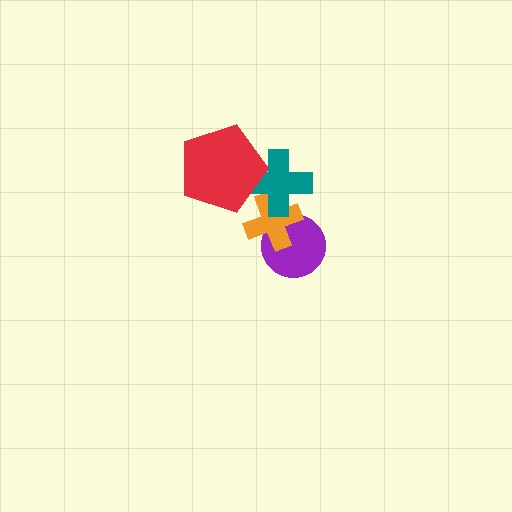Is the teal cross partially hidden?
Yes, it is partially covered by another shape.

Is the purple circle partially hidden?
Yes, it is partially covered by another shape.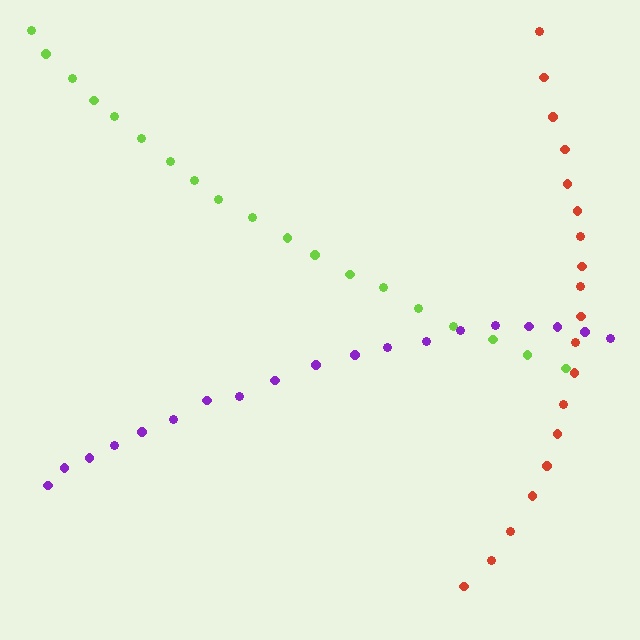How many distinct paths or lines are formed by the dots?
There are 3 distinct paths.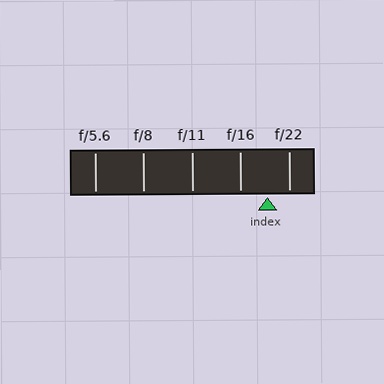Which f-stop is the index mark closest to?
The index mark is closest to f/22.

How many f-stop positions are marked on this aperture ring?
There are 5 f-stop positions marked.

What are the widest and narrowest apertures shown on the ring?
The widest aperture shown is f/5.6 and the narrowest is f/22.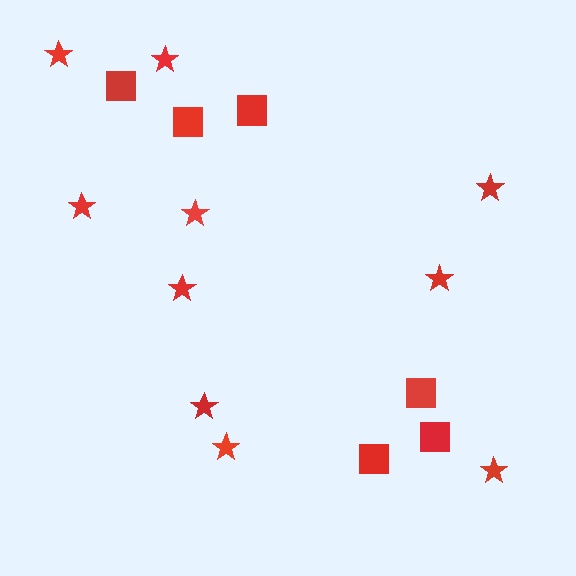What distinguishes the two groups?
There are 2 groups: one group of squares (6) and one group of stars (10).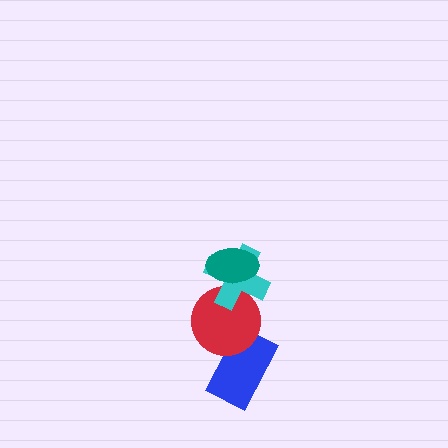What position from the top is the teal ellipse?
The teal ellipse is 1st from the top.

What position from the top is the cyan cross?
The cyan cross is 2nd from the top.